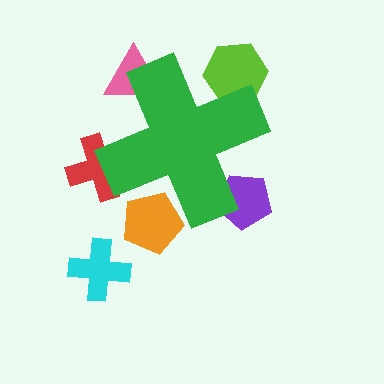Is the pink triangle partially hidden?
Yes, the pink triangle is partially hidden behind the green cross.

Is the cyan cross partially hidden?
No, the cyan cross is fully visible.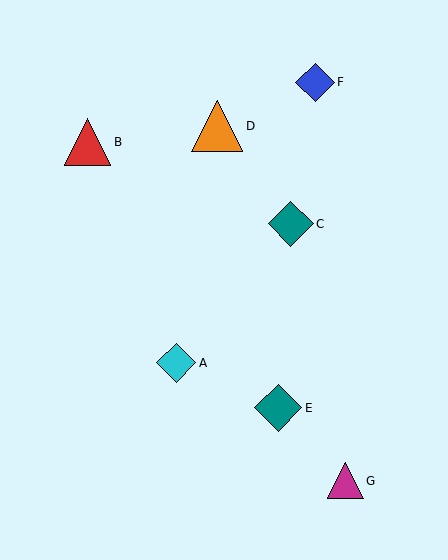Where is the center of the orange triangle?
The center of the orange triangle is at (217, 126).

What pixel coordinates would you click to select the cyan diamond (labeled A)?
Click at (176, 363) to select the cyan diamond A.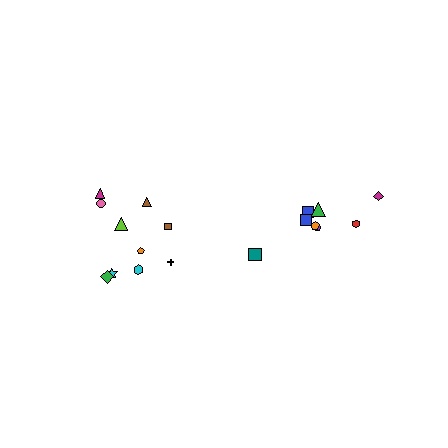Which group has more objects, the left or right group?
The left group.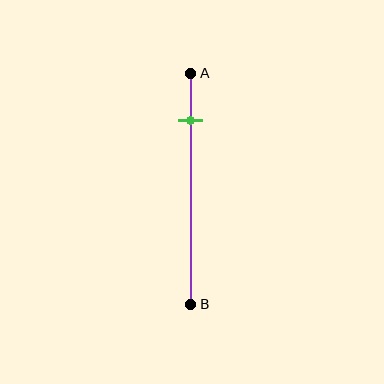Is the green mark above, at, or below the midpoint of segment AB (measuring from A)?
The green mark is above the midpoint of segment AB.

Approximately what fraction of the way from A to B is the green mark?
The green mark is approximately 20% of the way from A to B.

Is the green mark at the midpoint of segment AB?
No, the mark is at about 20% from A, not at the 50% midpoint.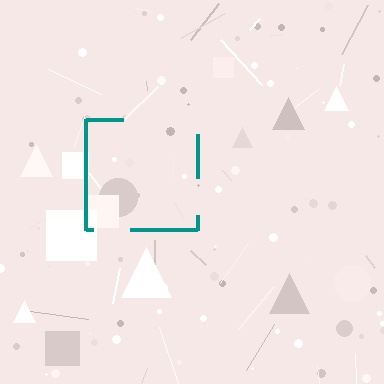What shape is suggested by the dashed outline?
The dashed outline suggests a square.